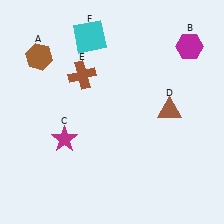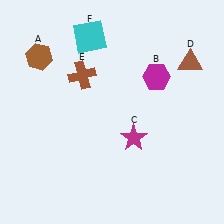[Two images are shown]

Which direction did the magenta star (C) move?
The magenta star (C) moved right.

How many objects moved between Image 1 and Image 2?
3 objects moved between the two images.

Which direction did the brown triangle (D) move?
The brown triangle (D) moved up.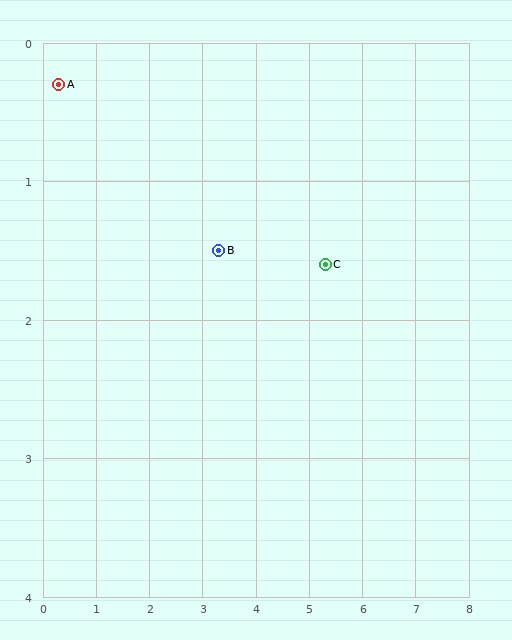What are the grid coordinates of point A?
Point A is at approximately (0.3, 0.3).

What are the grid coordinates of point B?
Point B is at approximately (3.3, 1.5).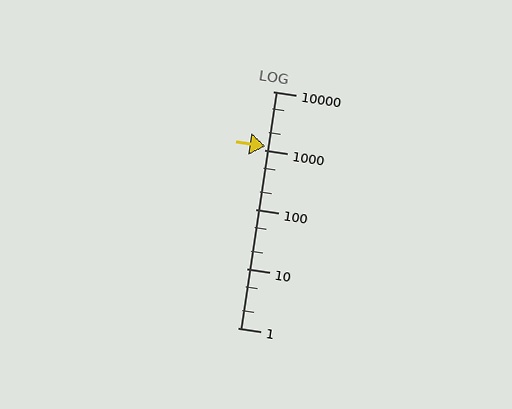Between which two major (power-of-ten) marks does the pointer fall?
The pointer is between 1000 and 10000.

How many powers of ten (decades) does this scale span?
The scale spans 4 decades, from 1 to 10000.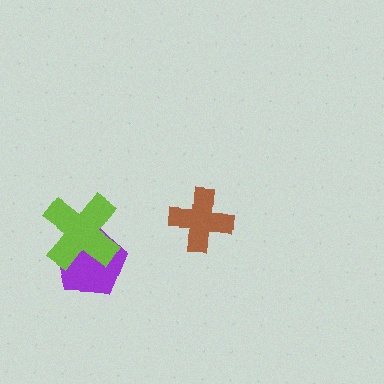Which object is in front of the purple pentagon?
The lime cross is in front of the purple pentagon.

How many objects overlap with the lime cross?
1 object overlaps with the lime cross.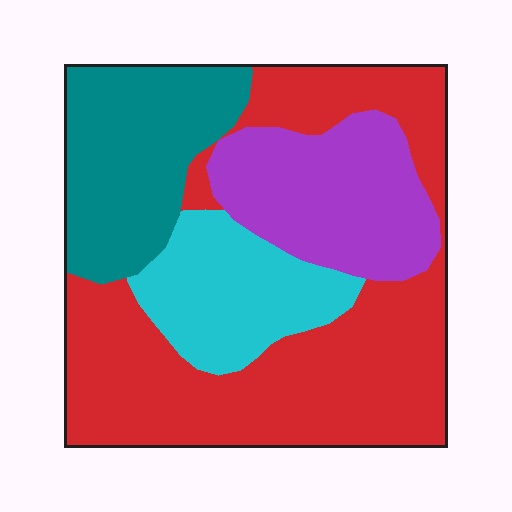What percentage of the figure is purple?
Purple covers about 20% of the figure.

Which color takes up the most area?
Red, at roughly 45%.